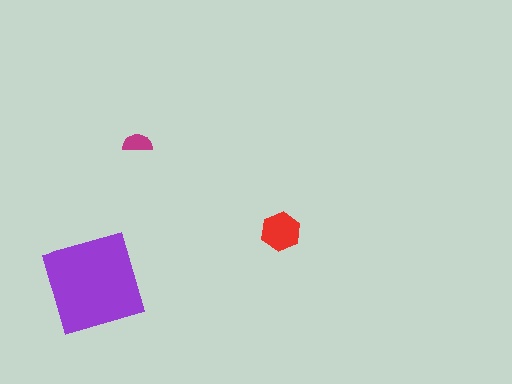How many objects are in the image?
There are 3 objects in the image.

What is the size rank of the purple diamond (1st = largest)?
1st.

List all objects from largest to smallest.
The purple diamond, the red hexagon, the magenta semicircle.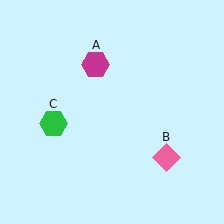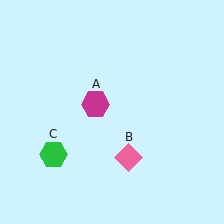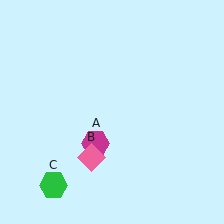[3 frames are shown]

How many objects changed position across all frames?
3 objects changed position: magenta hexagon (object A), pink diamond (object B), green hexagon (object C).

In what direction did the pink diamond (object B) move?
The pink diamond (object B) moved left.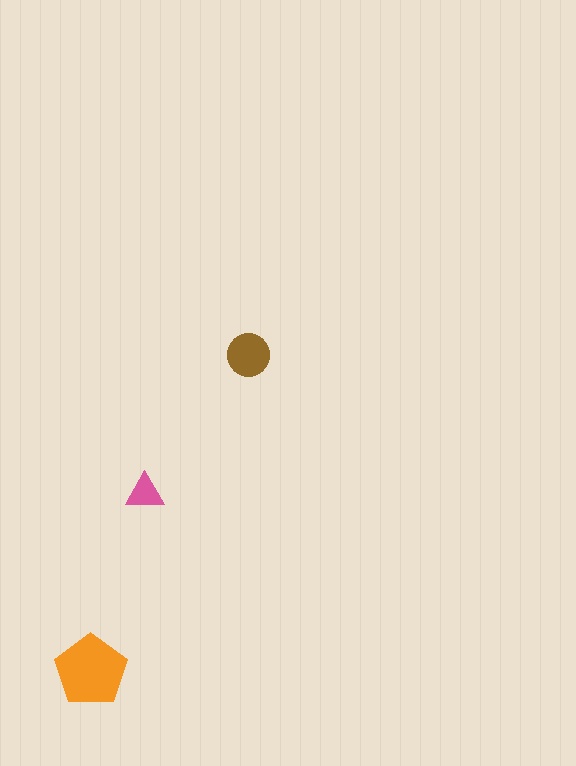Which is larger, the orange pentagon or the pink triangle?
The orange pentagon.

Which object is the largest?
The orange pentagon.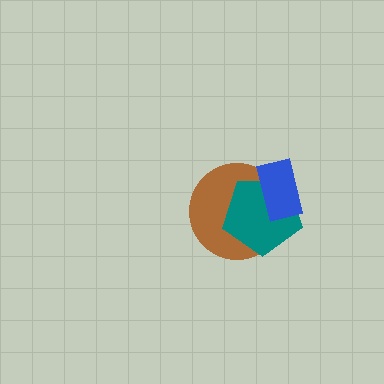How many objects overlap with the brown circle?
2 objects overlap with the brown circle.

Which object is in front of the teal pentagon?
The blue rectangle is in front of the teal pentagon.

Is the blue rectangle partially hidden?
No, no other shape covers it.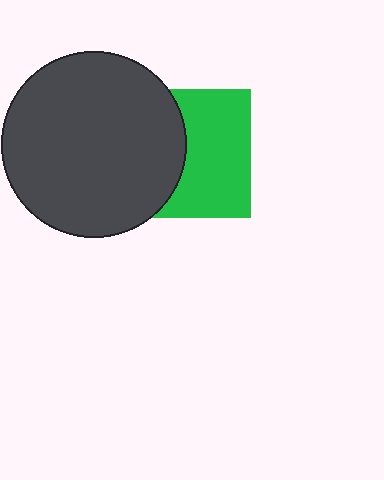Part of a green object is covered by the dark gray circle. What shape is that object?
It is a square.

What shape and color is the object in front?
The object in front is a dark gray circle.